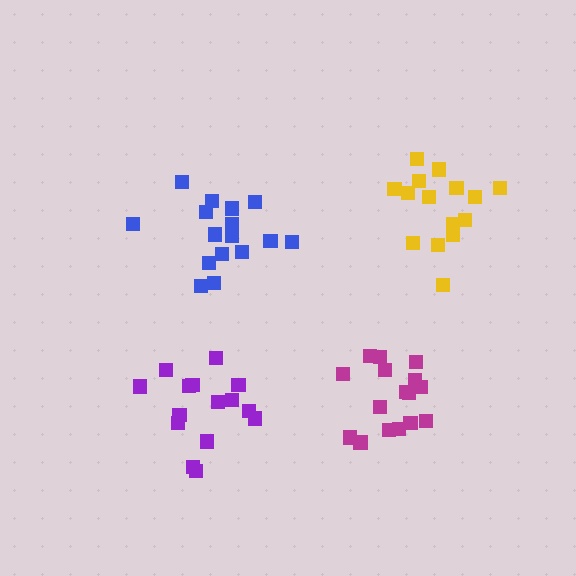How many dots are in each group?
Group 1: 15 dots, Group 2: 16 dots, Group 3: 16 dots, Group 4: 15 dots (62 total).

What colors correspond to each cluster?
The clusters are colored: yellow, blue, magenta, purple.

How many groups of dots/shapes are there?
There are 4 groups.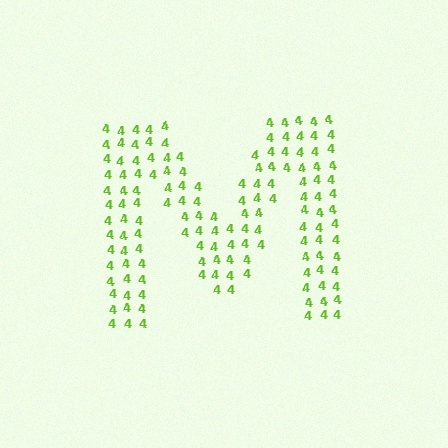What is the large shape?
The large shape is the letter M.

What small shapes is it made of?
It is made of small digit 4's.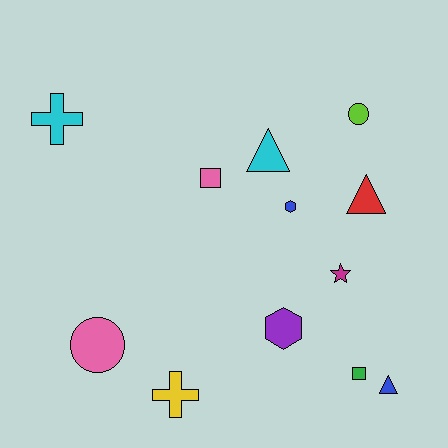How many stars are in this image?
There is 1 star.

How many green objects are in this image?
There is 1 green object.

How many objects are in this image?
There are 12 objects.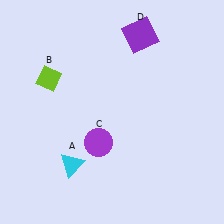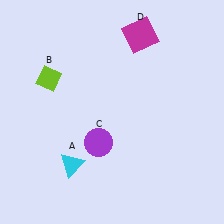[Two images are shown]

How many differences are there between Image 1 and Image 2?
There is 1 difference between the two images.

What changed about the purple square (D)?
In Image 1, D is purple. In Image 2, it changed to magenta.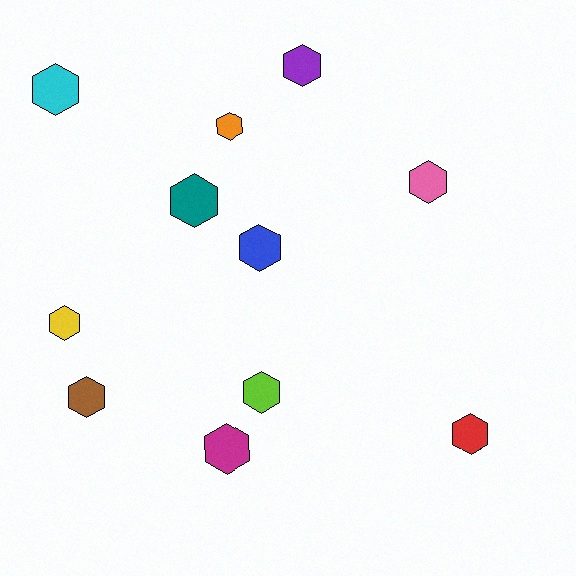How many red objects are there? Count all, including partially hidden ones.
There is 1 red object.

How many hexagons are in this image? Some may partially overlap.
There are 11 hexagons.